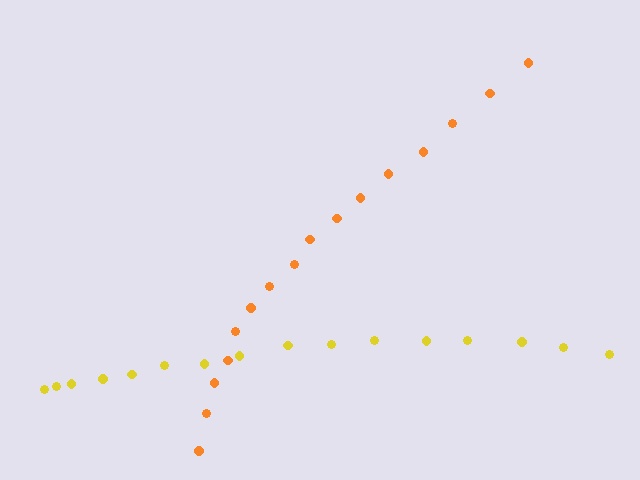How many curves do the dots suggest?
There are 2 distinct paths.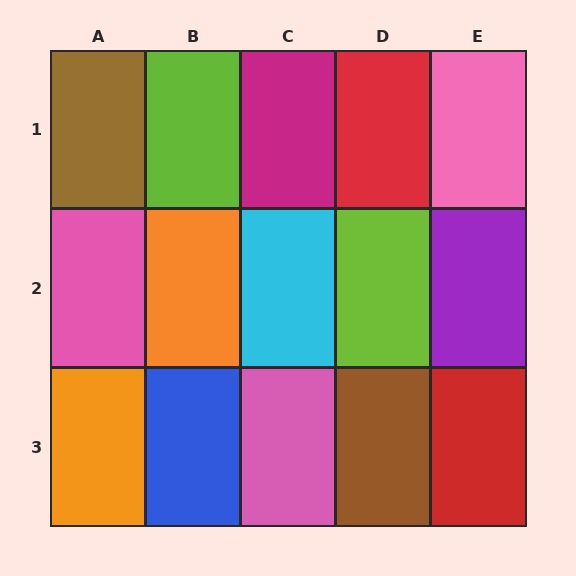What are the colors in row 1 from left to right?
Brown, lime, magenta, red, pink.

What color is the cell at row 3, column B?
Blue.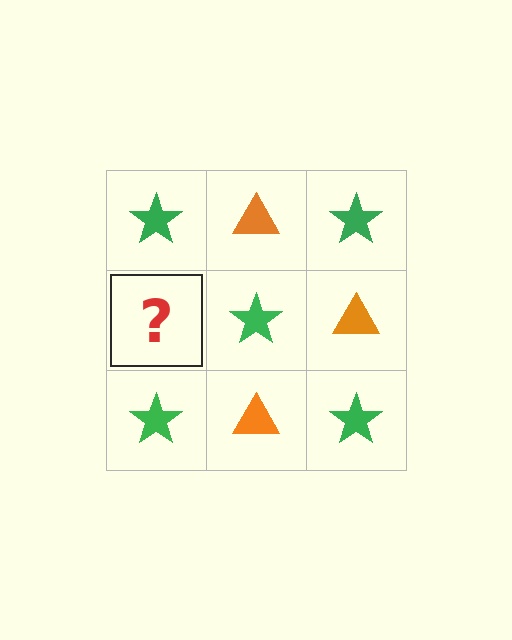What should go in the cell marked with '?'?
The missing cell should contain an orange triangle.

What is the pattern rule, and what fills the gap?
The rule is that it alternates green star and orange triangle in a checkerboard pattern. The gap should be filled with an orange triangle.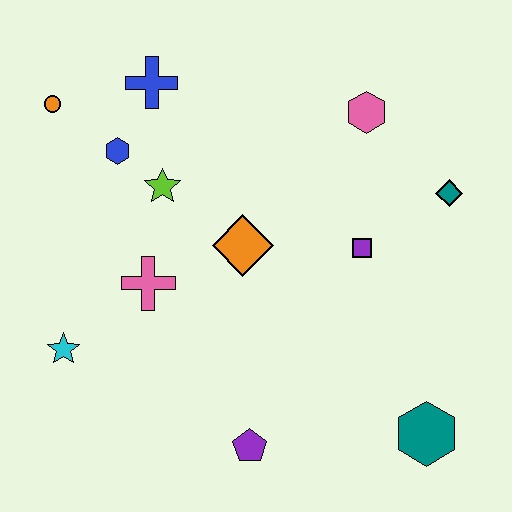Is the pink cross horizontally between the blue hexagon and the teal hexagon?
Yes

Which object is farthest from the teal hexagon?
The orange circle is farthest from the teal hexagon.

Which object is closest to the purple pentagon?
The teal hexagon is closest to the purple pentagon.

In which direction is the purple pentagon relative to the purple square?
The purple pentagon is below the purple square.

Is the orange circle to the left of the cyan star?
Yes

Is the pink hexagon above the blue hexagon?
Yes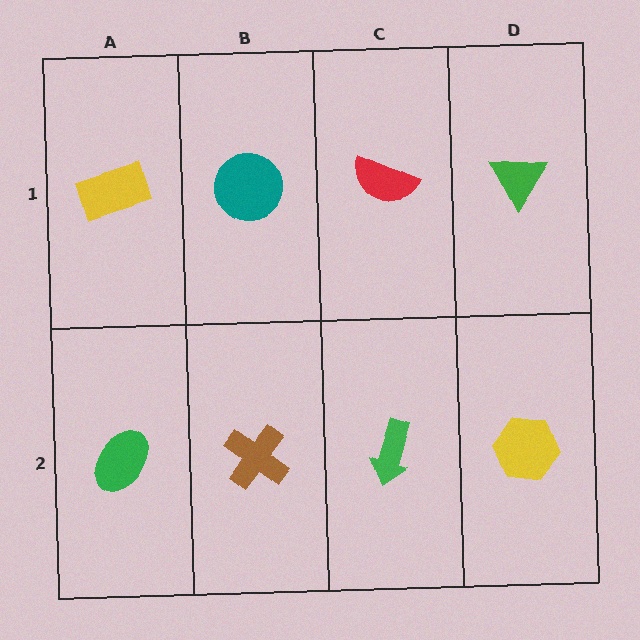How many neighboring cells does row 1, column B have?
3.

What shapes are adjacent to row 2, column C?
A red semicircle (row 1, column C), a brown cross (row 2, column B), a yellow hexagon (row 2, column D).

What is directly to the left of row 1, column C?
A teal circle.